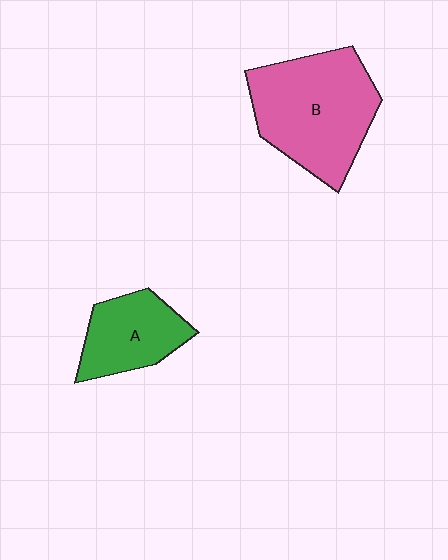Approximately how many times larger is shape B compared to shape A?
Approximately 1.8 times.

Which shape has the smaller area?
Shape A (green).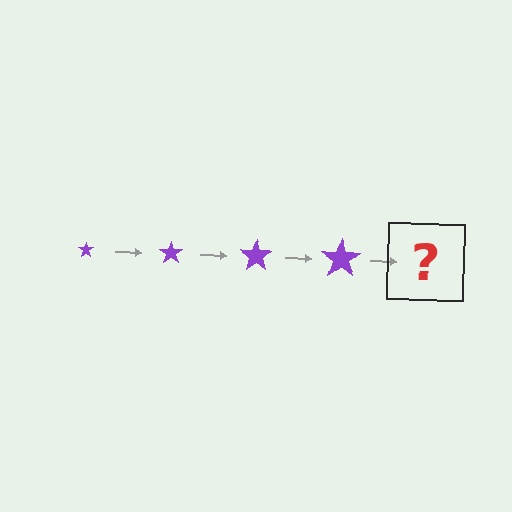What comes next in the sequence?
The next element should be a purple star, larger than the previous one.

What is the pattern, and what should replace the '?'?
The pattern is that the star gets progressively larger each step. The '?' should be a purple star, larger than the previous one.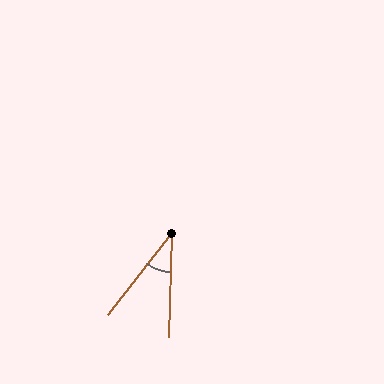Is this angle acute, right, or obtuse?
It is acute.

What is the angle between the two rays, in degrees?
Approximately 36 degrees.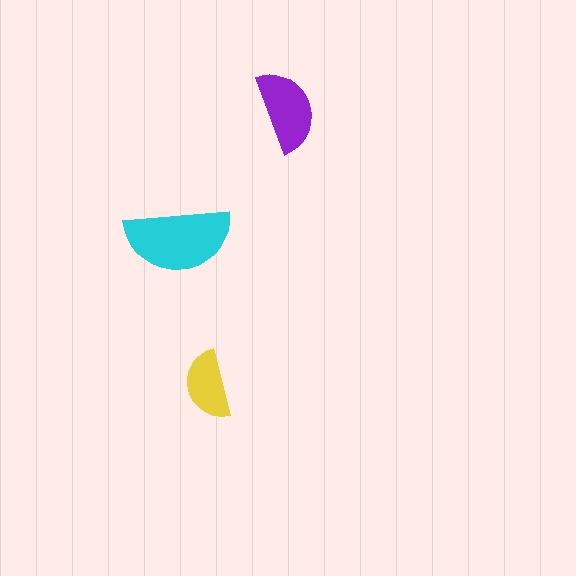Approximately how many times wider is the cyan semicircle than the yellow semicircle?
About 1.5 times wider.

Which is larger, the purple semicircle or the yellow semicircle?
The purple one.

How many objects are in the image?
There are 3 objects in the image.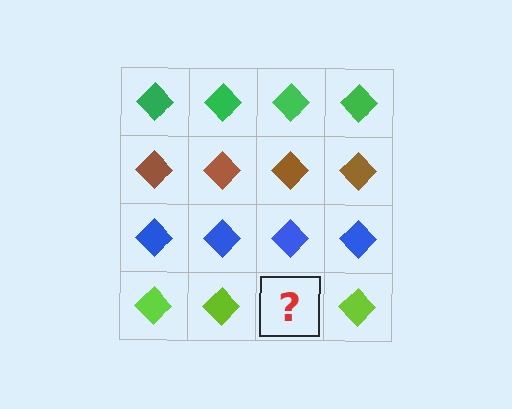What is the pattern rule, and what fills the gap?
The rule is that each row has a consistent color. The gap should be filled with a lime diamond.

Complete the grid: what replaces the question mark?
The question mark should be replaced with a lime diamond.